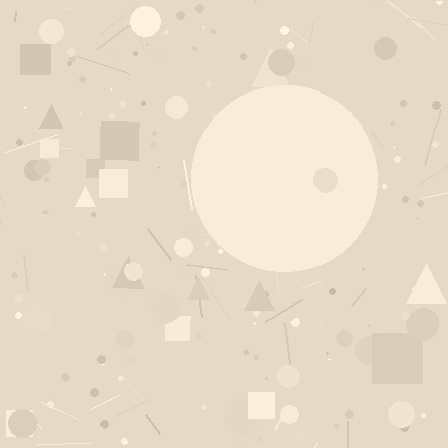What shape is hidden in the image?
A circle is hidden in the image.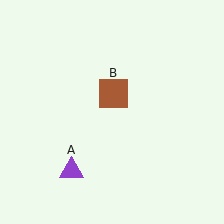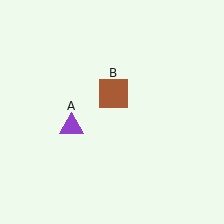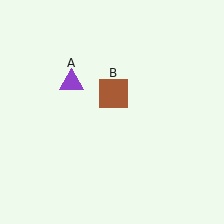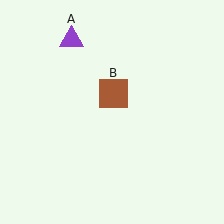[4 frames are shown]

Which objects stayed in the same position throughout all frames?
Brown square (object B) remained stationary.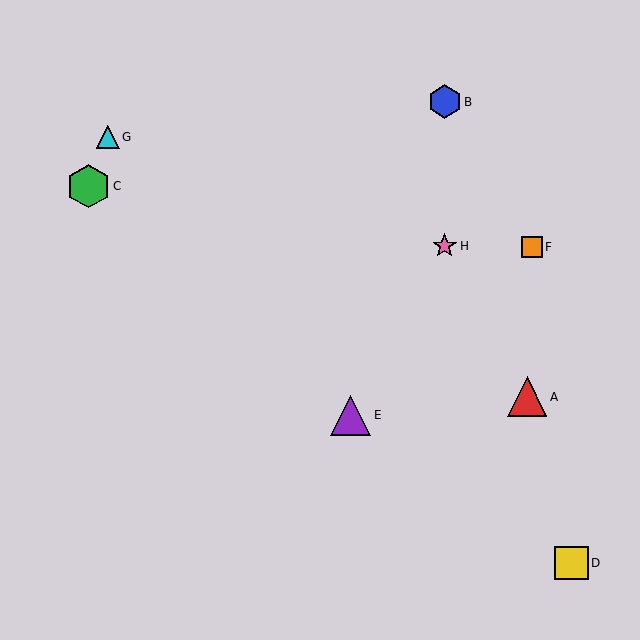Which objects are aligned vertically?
Objects B, H are aligned vertically.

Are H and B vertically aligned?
Yes, both are at x≈445.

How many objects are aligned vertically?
2 objects (B, H) are aligned vertically.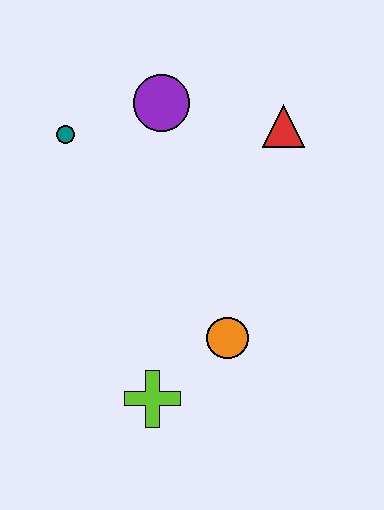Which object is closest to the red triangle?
The purple circle is closest to the red triangle.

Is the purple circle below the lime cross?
No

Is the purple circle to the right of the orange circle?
No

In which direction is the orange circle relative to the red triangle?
The orange circle is below the red triangle.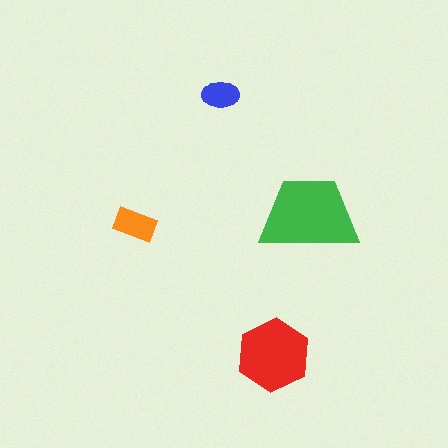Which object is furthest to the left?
The orange rectangle is leftmost.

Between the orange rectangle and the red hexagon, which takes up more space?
The red hexagon.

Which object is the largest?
The green trapezoid.